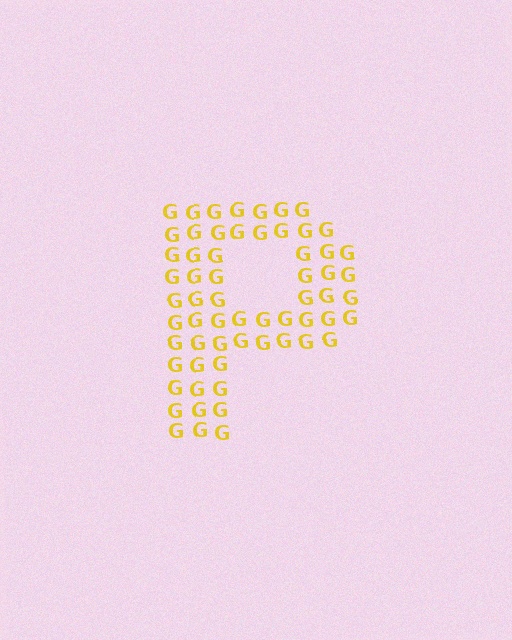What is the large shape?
The large shape is the letter P.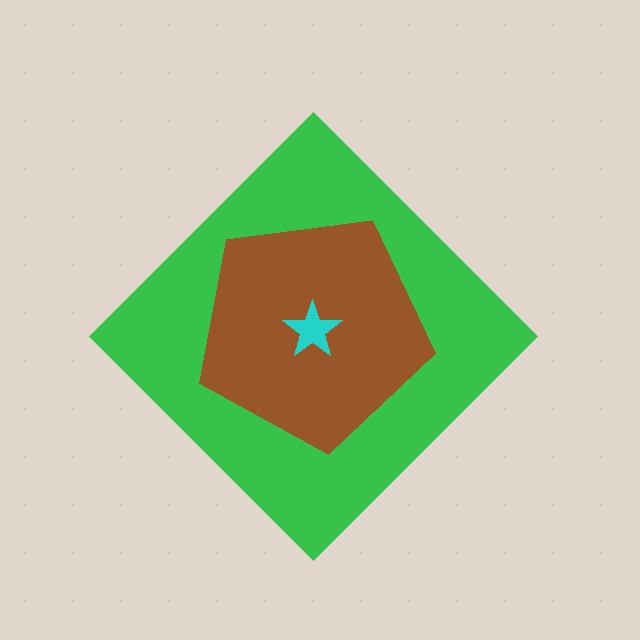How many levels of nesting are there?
3.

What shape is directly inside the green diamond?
The brown pentagon.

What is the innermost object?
The cyan star.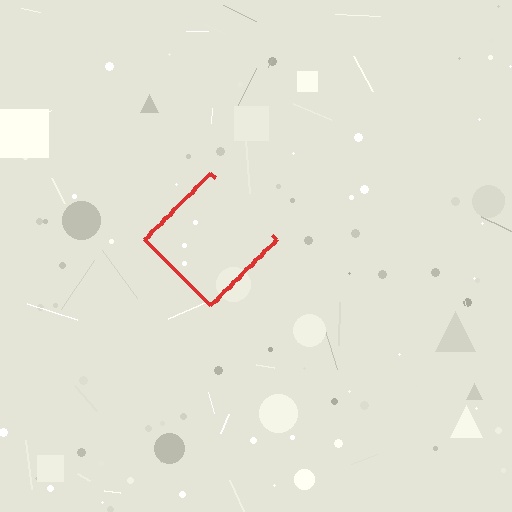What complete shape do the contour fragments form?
The contour fragments form a diamond.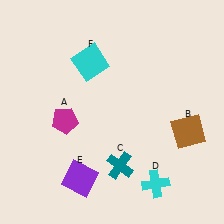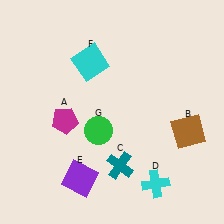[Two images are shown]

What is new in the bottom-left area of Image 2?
A green circle (G) was added in the bottom-left area of Image 2.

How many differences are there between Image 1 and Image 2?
There is 1 difference between the two images.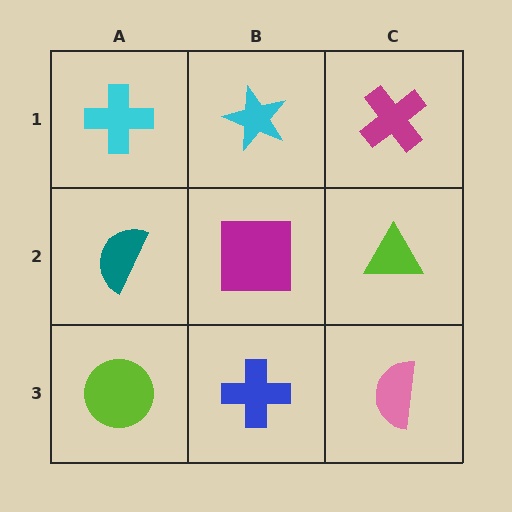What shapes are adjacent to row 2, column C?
A magenta cross (row 1, column C), a pink semicircle (row 3, column C), a magenta square (row 2, column B).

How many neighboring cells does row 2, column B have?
4.